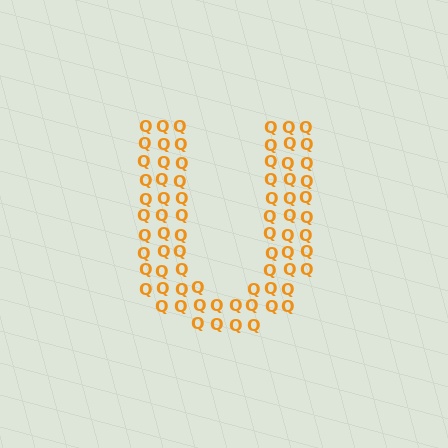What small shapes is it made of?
It is made of small letter Q's.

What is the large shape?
The large shape is the letter U.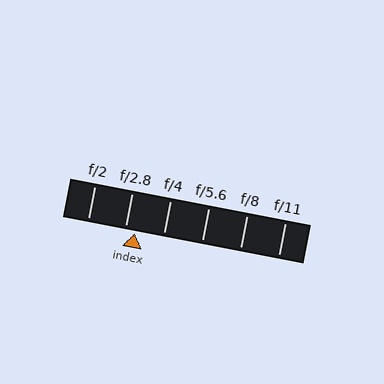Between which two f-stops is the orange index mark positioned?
The index mark is between f/2.8 and f/4.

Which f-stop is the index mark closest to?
The index mark is closest to f/2.8.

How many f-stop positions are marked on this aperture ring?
There are 6 f-stop positions marked.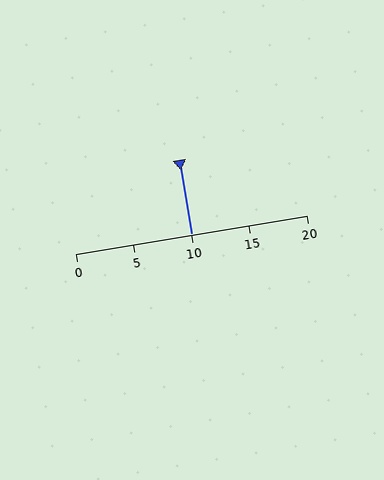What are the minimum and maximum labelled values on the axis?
The axis runs from 0 to 20.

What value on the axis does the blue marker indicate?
The marker indicates approximately 10.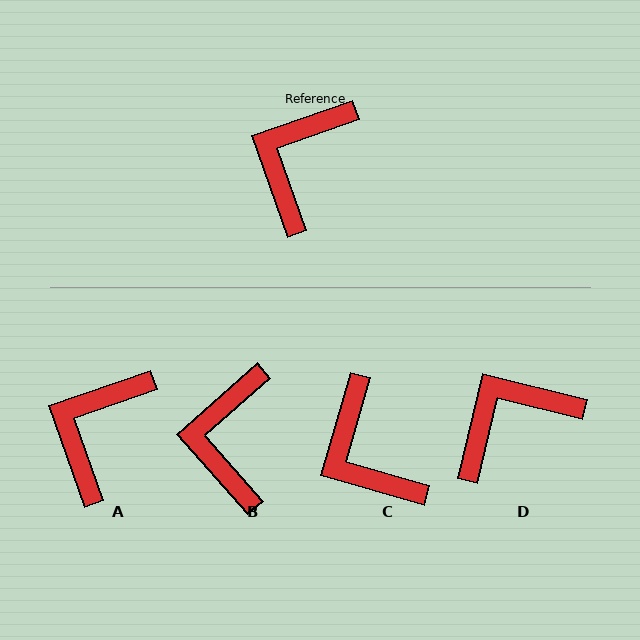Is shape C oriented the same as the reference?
No, it is off by about 54 degrees.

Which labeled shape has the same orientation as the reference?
A.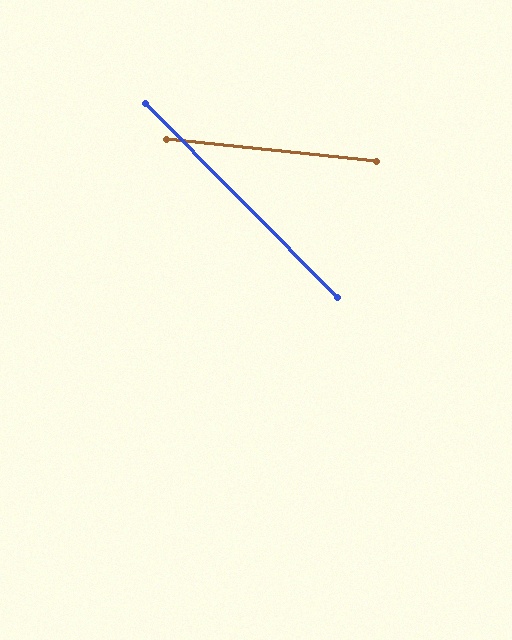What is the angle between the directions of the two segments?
Approximately 39 degrees.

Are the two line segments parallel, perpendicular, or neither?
Neither parallel nor perpendicular — they differ by about 39°.